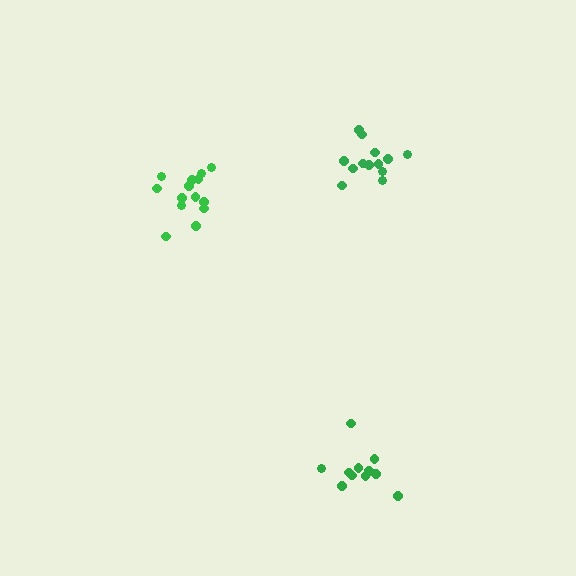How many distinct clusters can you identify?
There are 3 distinct clusters.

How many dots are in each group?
Group 1: 13 dots, Group 2: 11 dots, Group 3: 15 dots (39 total).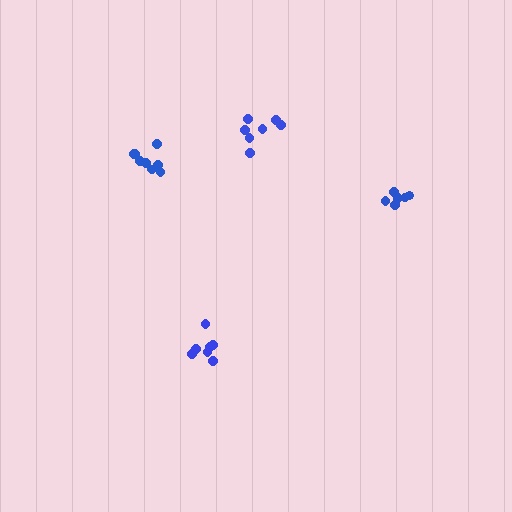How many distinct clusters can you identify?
There are 4 distinct clusters.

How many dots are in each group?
Group 1: 7 dots, Group 2: 6 dots, Group 3: 8 dots, Group 4: 7 dots (28 total).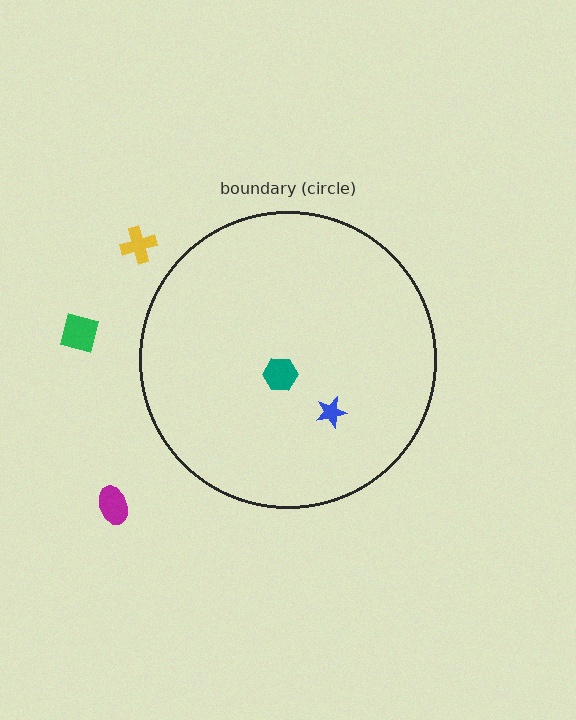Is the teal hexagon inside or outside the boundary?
Inside.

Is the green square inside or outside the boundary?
Outside.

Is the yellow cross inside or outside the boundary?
Outside.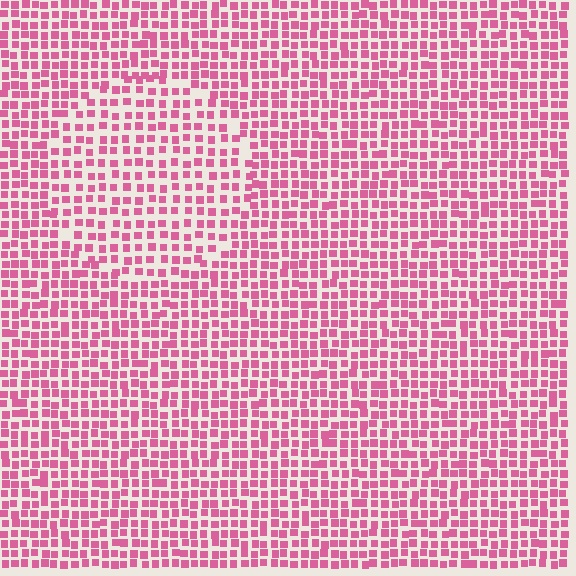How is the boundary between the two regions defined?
The boundary is defined by a change in element density (approximately 1.5x ratio). All elements are the same color, size, and shape.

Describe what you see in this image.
The image contains small pink elements arranged at two different densities. A circle-shaped region is visible where the elements are less densely packed than the surrounding area.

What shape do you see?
I see a circle.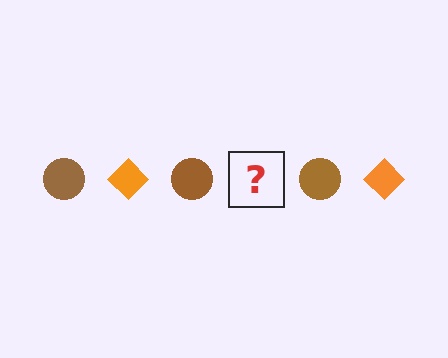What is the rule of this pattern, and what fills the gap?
The rule is that the pattern alternates between brown circle and orange diamond. The gap should be filled with an orange diamond.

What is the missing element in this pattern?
The missing element is an orange diamond.